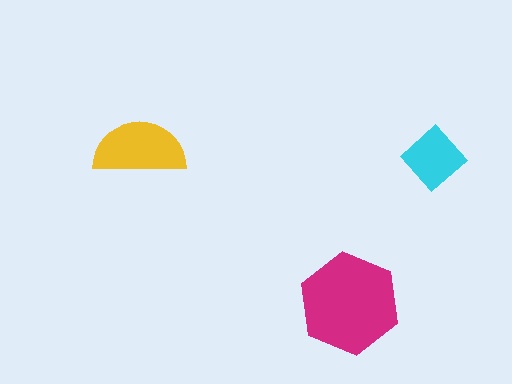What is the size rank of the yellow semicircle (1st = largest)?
2nd.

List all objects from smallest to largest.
The cyan diamond, the yellow semicircle, the magenta hexagon.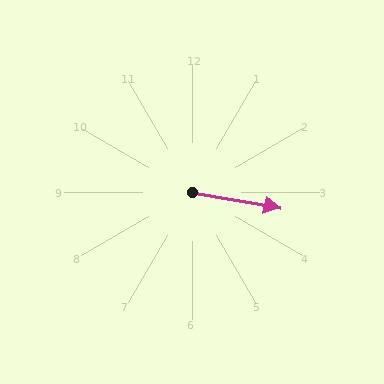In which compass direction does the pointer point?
East.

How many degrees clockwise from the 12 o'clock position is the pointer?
Approximately 100 degrees.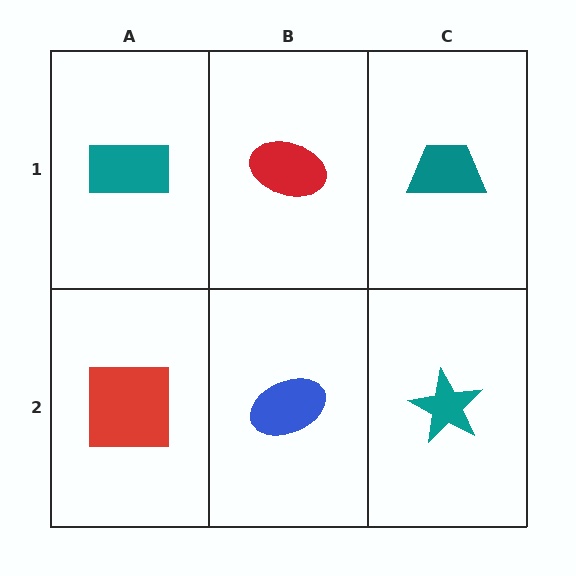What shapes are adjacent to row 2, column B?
A red ellipse (row 1, column B), a red square (row 2, column A), a teal star (row 2, column C).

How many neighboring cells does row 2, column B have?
3.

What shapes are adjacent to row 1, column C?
A teal star (row 2, column C), a red ellipse (row 1, column B).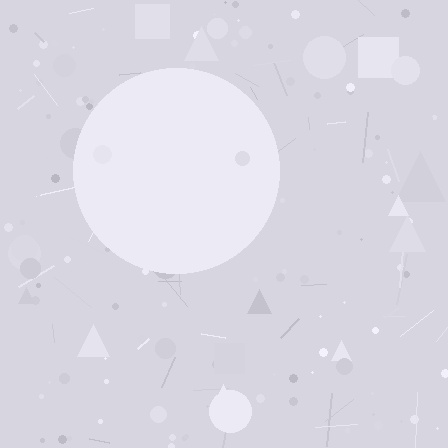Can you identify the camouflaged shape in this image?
The camouflaged shape is a circle.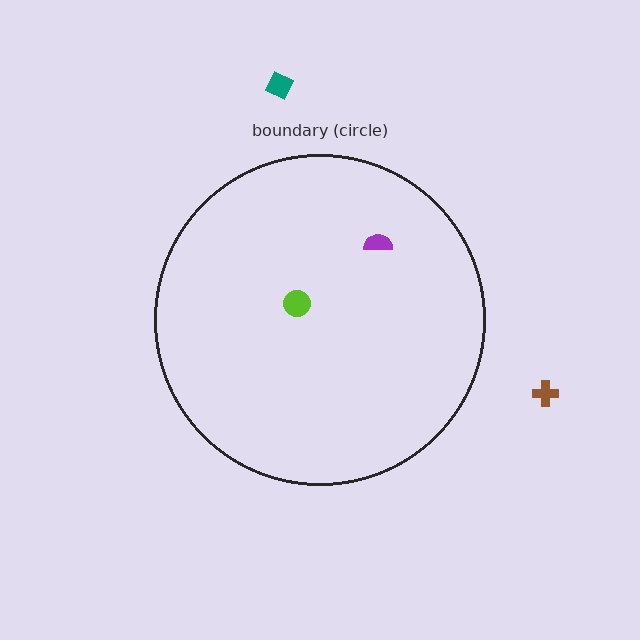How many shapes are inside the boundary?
2 inside, 2 outside.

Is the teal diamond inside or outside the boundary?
Outside.